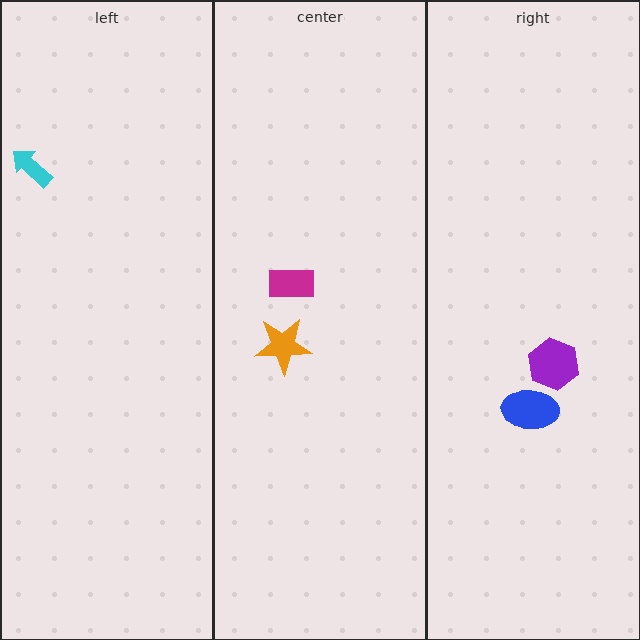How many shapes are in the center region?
2.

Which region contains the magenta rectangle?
The center region.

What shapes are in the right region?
The blue ellipse, the purple hexagon.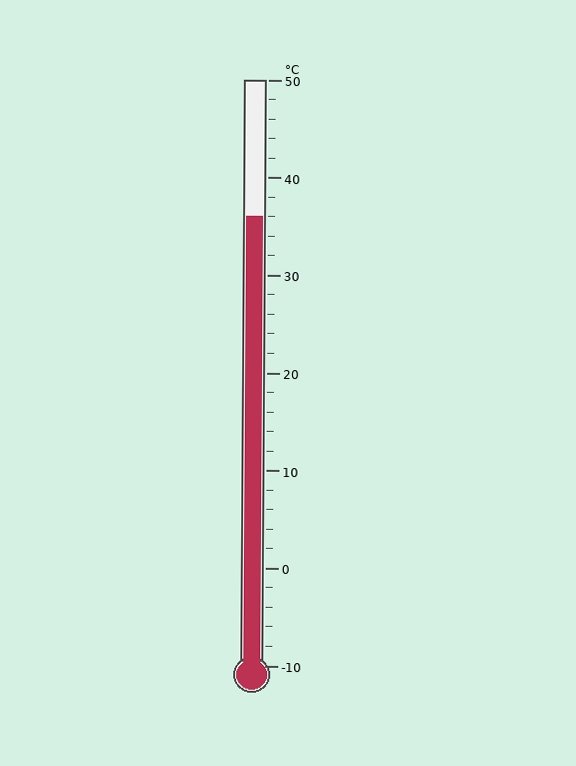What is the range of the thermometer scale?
The thermometer scale ranges from -10°C to 50°C.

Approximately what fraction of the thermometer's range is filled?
The thermometer is filled to approximately 75% of its range.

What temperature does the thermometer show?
The thermometer shows approximately 36°C.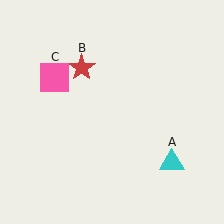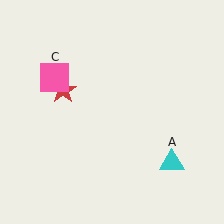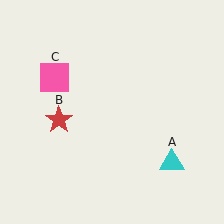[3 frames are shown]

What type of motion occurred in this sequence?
The red star (object B) rotated counterclockwise around the center of the scene.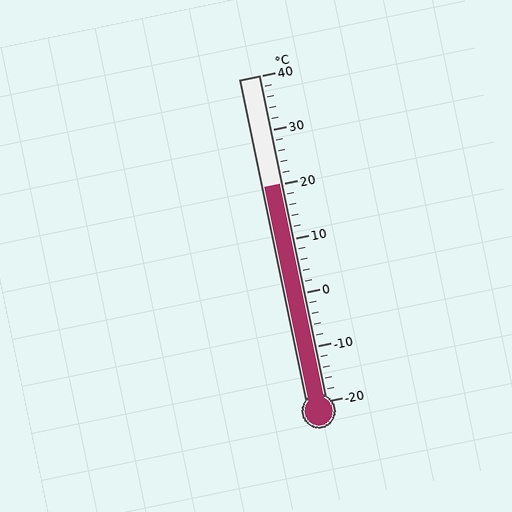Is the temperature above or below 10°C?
The temperature is above 10°C.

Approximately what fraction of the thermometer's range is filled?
The thermometer is filled to approximately 65% of its range.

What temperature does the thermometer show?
The thermometer shows approximately 20°C.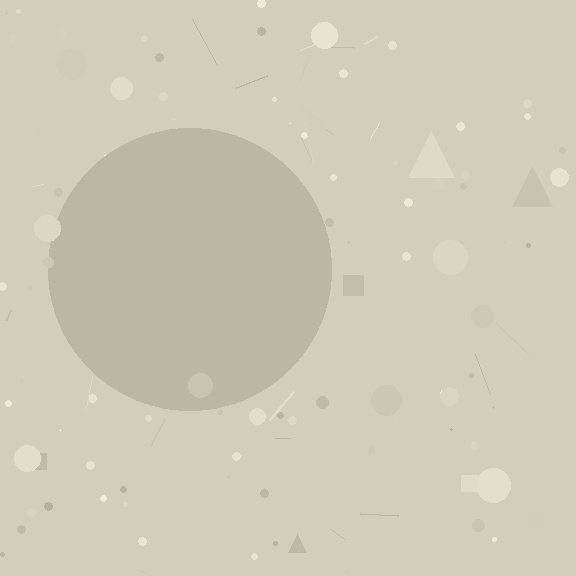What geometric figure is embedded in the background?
A circle is embedded in the background.